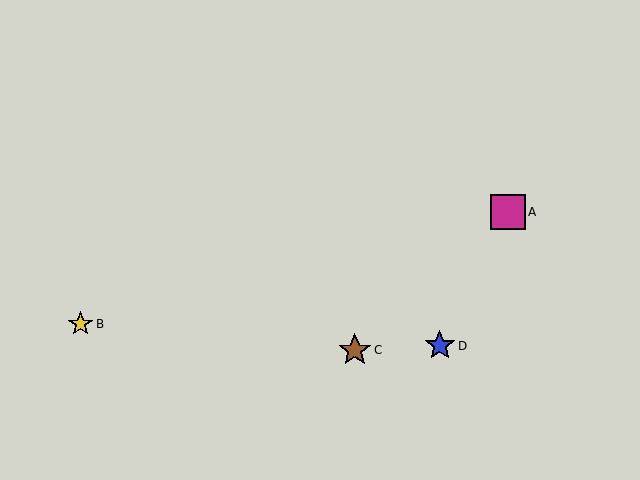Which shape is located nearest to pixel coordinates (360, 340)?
The brown star (labeled C) at (355, 350) is nearest to that location.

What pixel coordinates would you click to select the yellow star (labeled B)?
Click at (81, 324) to select the yellow star B.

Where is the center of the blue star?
The center of the blue star is at (440, 346).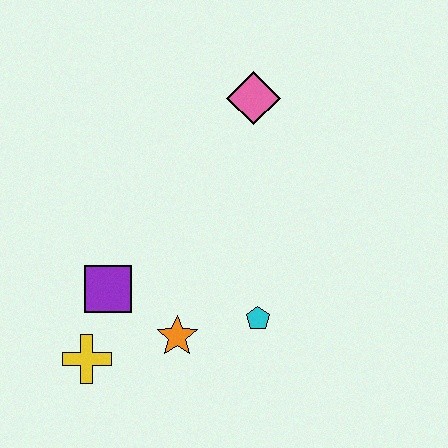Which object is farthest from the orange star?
The pink diamond is farthest from the orange star.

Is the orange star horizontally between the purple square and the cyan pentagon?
Yes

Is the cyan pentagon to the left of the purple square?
No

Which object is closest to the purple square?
The yellow cross is closest to the purple square.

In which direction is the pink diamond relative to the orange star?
The pink diamond is above the orange star.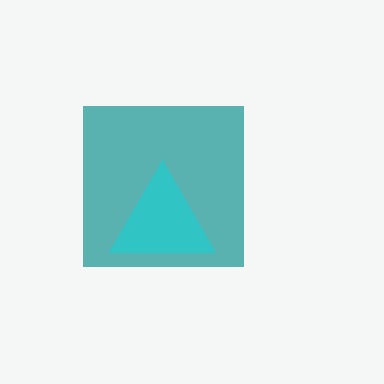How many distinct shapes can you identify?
There are 2 distinct shapes: a teal square, a cyan triangle.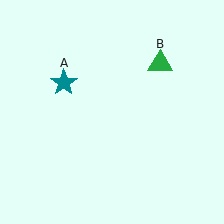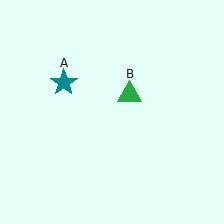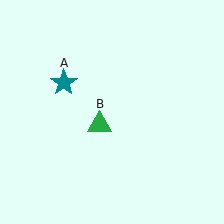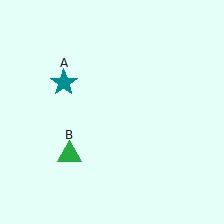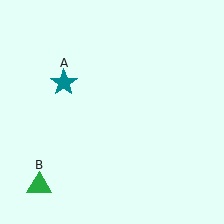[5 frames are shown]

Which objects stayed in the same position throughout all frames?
Teal star (object A) remained stationary.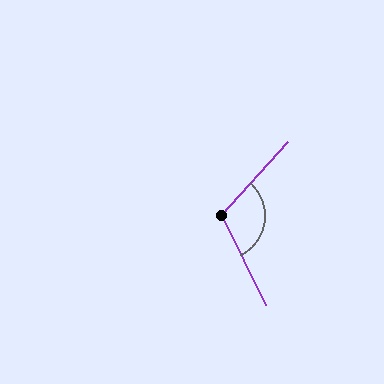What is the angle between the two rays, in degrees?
Approximately 112 degrees.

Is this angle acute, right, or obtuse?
It is obtuse.